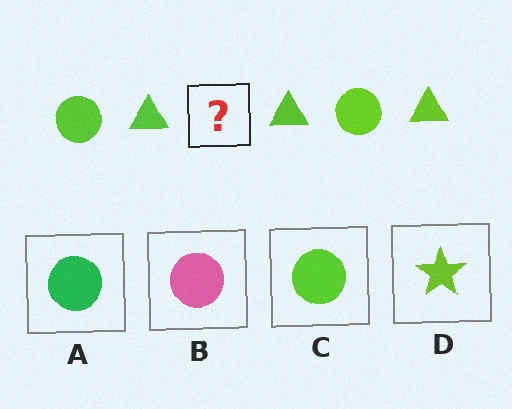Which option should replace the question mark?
Option C.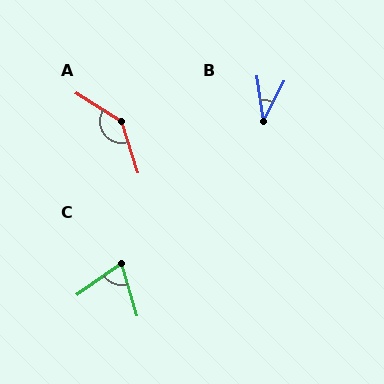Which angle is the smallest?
B, at approximately 35 degrees.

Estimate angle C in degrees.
Approximately 72 degrees.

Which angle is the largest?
A, at approximately 139 degrees.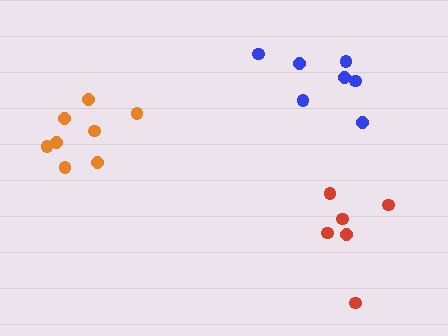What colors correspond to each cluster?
The clusters are colored: orange, red, blue.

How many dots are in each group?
Group 1: 8 dots, Group 2: 6 dots, Group 3: 7 dots (21 total).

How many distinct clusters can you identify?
There are 3 distinct clusters.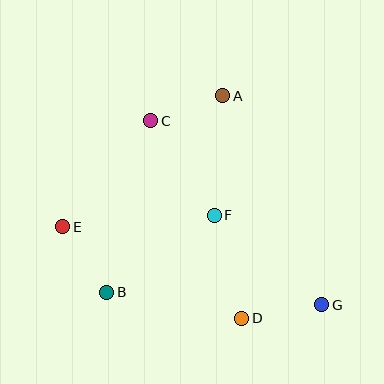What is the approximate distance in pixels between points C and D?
The distance between C and D is approximately 218 pixels.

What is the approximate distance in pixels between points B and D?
The distance between B and D is approximately 138 pixels.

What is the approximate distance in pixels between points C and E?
The distance between C and E is approximately 138 pixels.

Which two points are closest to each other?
Points A and C are closest to each other.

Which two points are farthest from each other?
Points E and G are farthest from each other.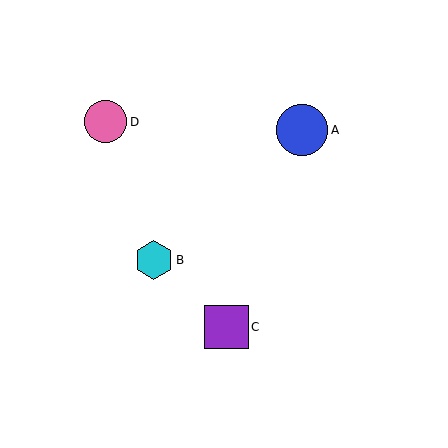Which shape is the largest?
The blue circle (labeled A) is the largest.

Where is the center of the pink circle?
The center of the pink circle is at (105, 122).